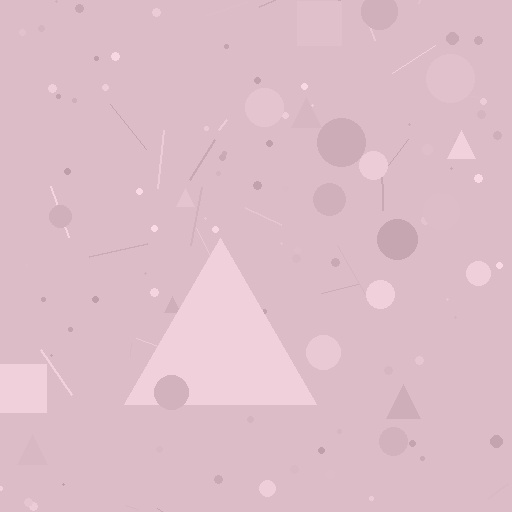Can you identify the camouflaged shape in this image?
The camouflaged shape is a triangle.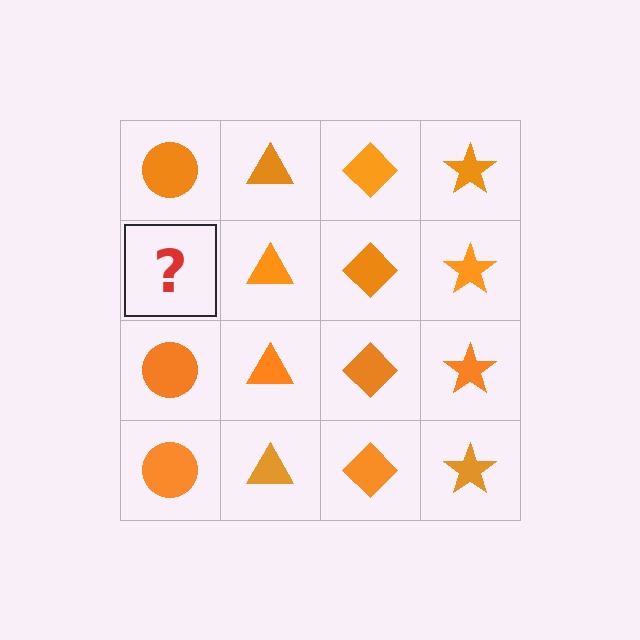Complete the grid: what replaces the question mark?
The question mark should be replaced with an orange circle.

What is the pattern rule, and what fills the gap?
The rule is that each column has a consistent shape. The gap should be filled with an orange circle.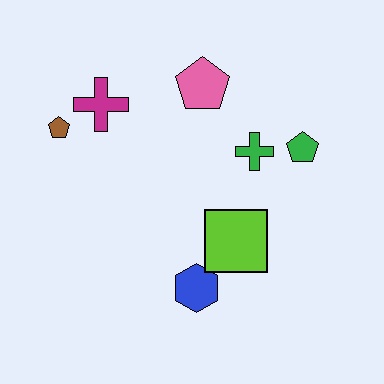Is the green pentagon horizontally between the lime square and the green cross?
No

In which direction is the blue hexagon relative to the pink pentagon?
The blue hexagon is below the pink pentagon.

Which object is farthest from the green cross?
The brown pentagon is farthest from the green cross.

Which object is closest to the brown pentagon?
The magenta cross is closest to the brown pentagon.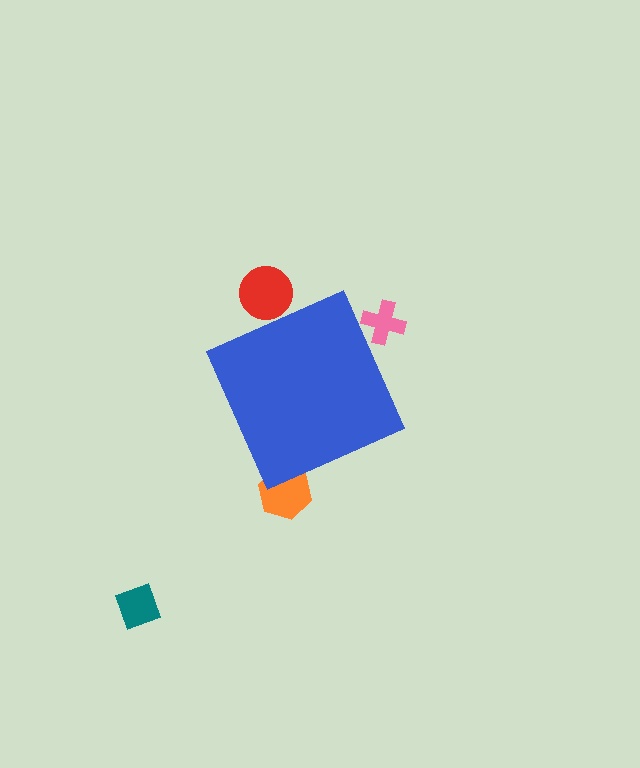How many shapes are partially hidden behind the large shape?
3 shapes are partially hidden.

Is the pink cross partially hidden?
Yes, the pink cross is partially hidden behind the blue diamond.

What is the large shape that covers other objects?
A blue diamond.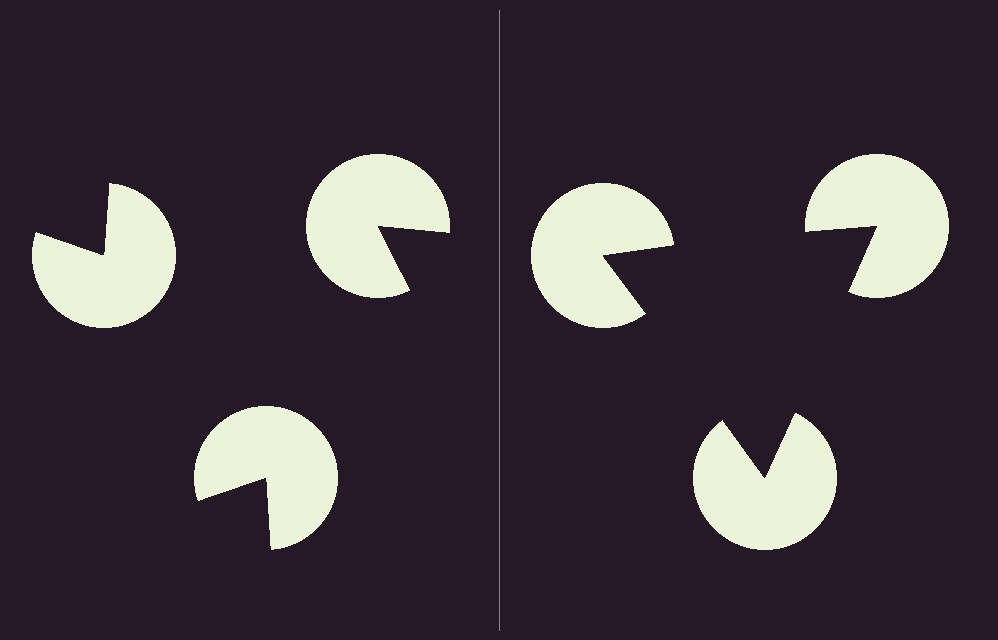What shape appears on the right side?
An illusory triangle.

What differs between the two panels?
The pac-man discs are positioned identically on both sides; only the wedge orientations differ. On the right they align to a triangle; on the left they are misaligned.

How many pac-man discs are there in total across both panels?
6 — 3 on each side.